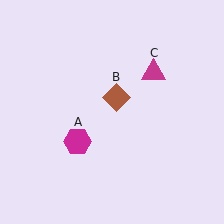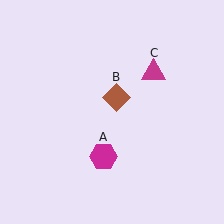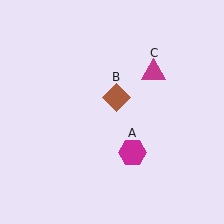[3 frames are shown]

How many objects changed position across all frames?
1 object changed position: magenta hexagon (object A).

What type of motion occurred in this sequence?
The magenta hexagon (object A) rotated counterclockwise around the center of the scene.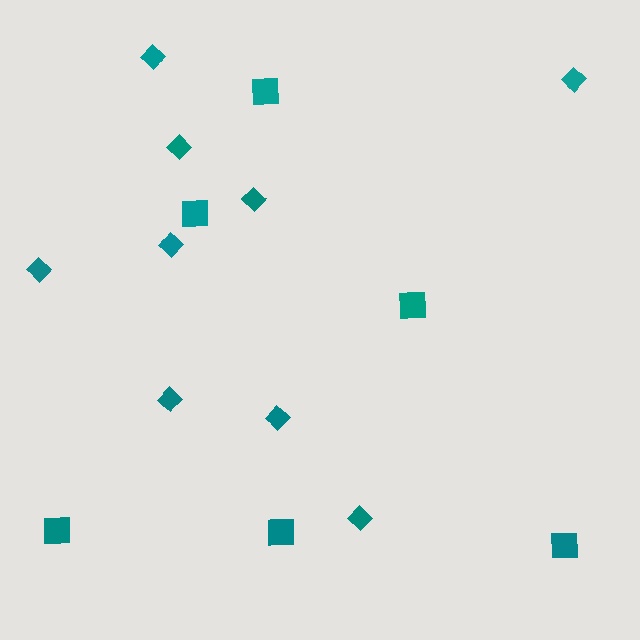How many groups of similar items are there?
There are 2 groups: one group of diamonds (9) and one group of squares (6).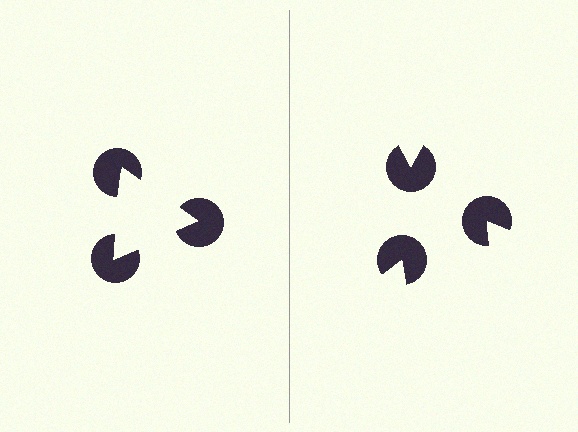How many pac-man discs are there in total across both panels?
6 — 3 on each side.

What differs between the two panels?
The pac-man discs are positioned identically on both sides; only the wedge orientations differ. On the left they align to a triangle; on the right they are misaligned.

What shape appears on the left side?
An illusory triangle.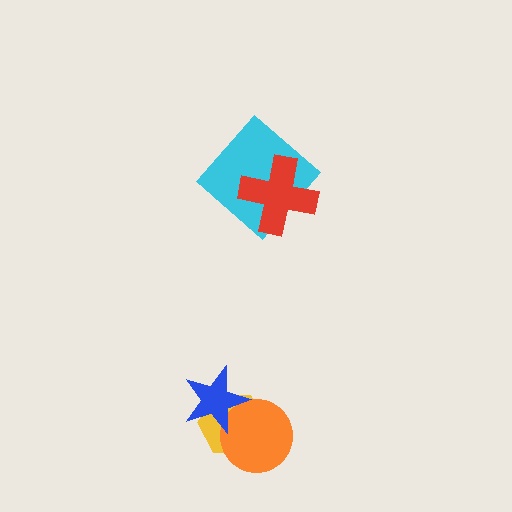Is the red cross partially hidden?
No, no other shape covers it.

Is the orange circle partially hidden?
Yes, it is partially covered by another shape.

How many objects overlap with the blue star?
2 objects overlap with the blue star.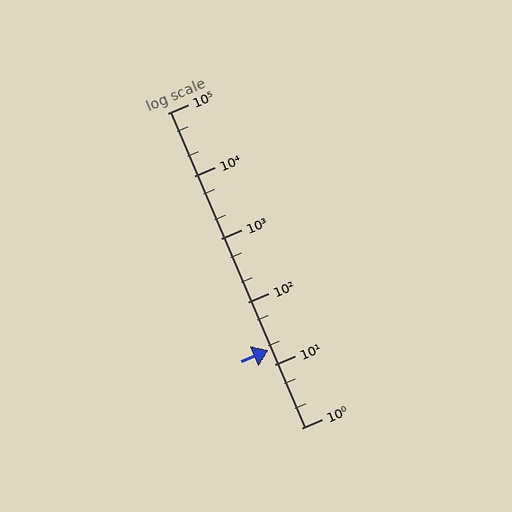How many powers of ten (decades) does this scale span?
The scale spans 5 decades, from 1 to 100000.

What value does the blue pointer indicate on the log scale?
The pointer indicates approximately 17.